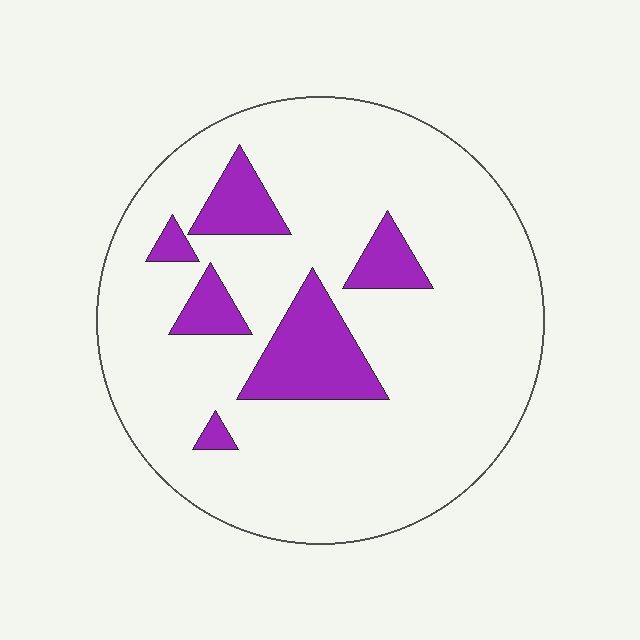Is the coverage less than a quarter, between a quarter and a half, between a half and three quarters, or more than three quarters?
Less than a quarter.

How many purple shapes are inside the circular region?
6.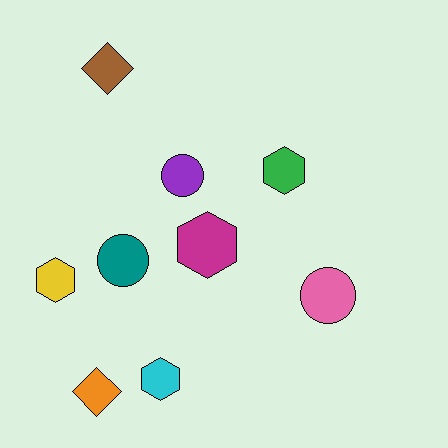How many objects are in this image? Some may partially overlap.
There are 9 objects.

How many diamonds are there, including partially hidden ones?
There are 2 diamonds.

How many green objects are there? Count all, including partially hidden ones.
There is 1 green object.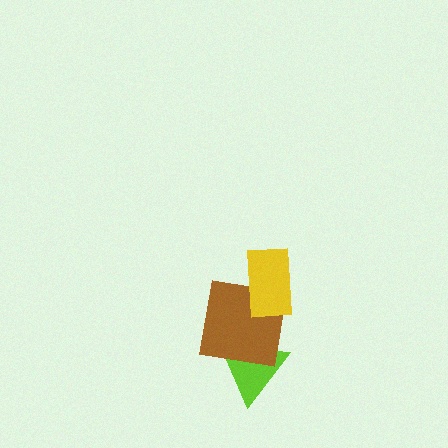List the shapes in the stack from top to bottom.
From top to bottom: the yellow rectangle, the brown square, the lime triangle.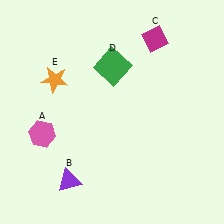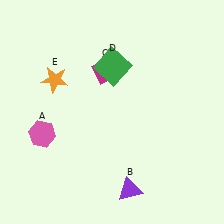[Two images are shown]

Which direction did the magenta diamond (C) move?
The magenta diamond (C) moved left.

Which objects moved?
The objects that moved are: the purple triangle (B), the magenta diamond (C).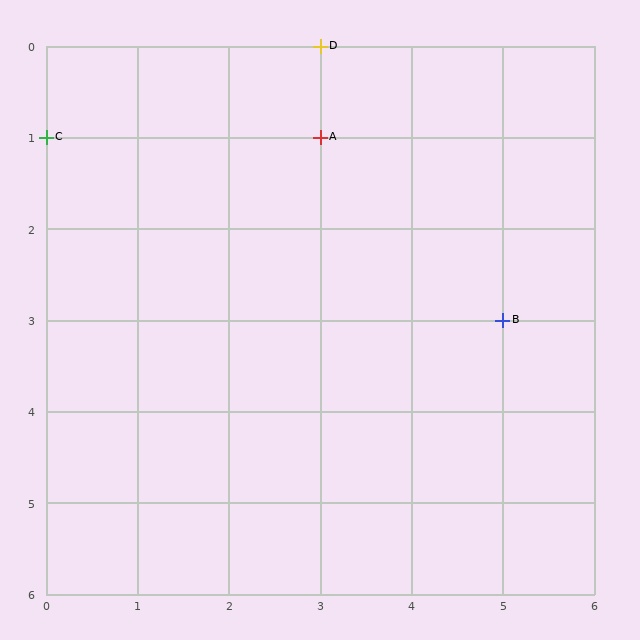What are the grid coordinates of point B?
Point B is at grid coordinates (5, 3).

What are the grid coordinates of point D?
Point D is at grid coordinates (3, 0).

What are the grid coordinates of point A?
Point A is at grid coordinates (3, 1).